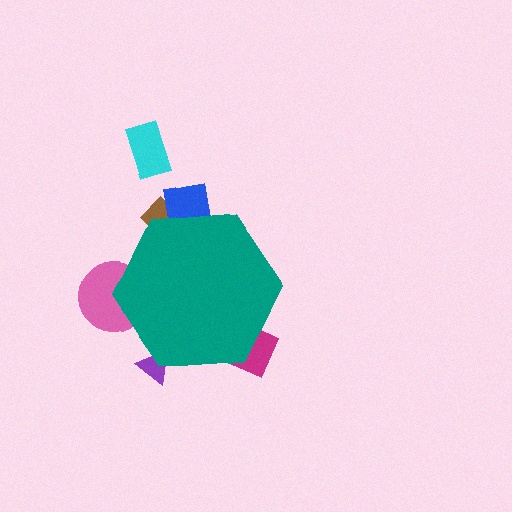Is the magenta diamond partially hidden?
Yes, the magenta diamond is partially hidden behind the teal hexagon.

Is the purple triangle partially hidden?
Yes, the purple triangle is partially hidden behind the teal hexagon.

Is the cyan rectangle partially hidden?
No, the cyan rectangle is fully visible.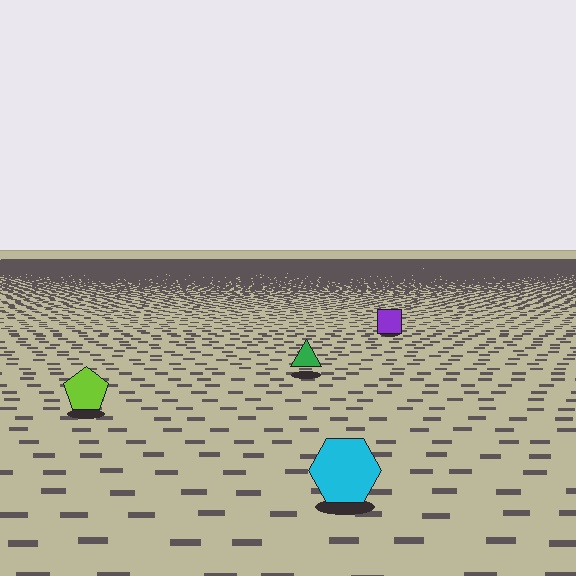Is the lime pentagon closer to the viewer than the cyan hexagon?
No. The cyan hexagon is closer — you can tell from the texture gradient: the ground texture is coarser near it.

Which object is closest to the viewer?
The cyan hexagon is closest. The texture marks near it are larger and more spread out.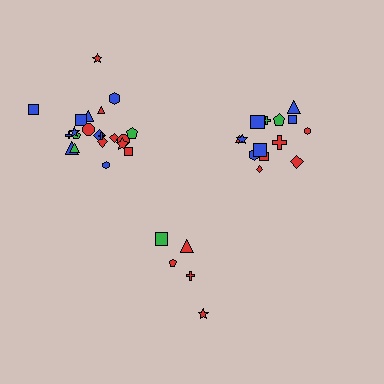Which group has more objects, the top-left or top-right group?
The top-left group.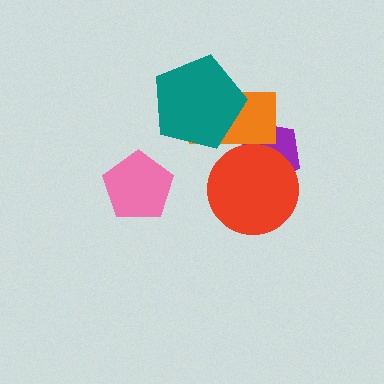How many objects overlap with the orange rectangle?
3 objects overlap with the orange rectangle.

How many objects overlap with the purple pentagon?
2 objects overlap with the purple pentagon.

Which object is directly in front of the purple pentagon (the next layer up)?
The orange rectangle is directly in front of the purple pentagon.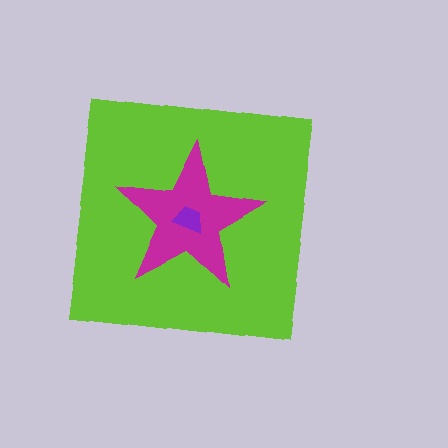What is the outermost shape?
The lime square.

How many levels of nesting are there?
3.